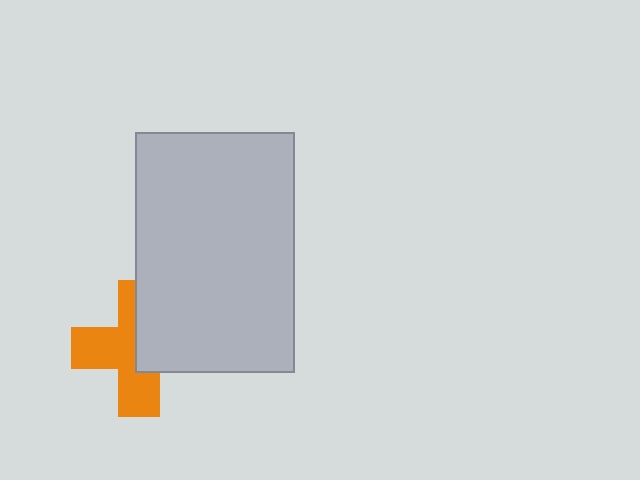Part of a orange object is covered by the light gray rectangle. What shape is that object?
It is a cross.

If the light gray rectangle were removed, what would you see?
You would see the complete orange cross.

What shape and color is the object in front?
The object in front is a light gray rectangle.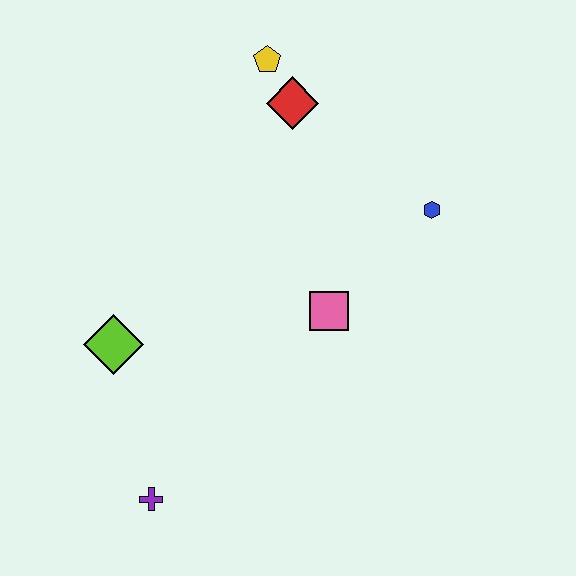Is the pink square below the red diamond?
Yes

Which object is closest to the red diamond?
The yellow pentagon is closest to the red diamond.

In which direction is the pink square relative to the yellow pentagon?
The pink square is below the yellow pentagon.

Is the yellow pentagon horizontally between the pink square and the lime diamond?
Yes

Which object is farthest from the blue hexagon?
The purple cross is farthest from the blue hexagon.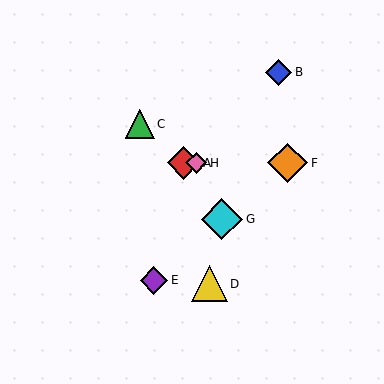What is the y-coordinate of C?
Object C is at y≈124.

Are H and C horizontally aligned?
No, H is at y≈163 and C is at y≈124.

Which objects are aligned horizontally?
Objects A, F, H are aligned horizontally.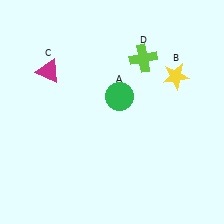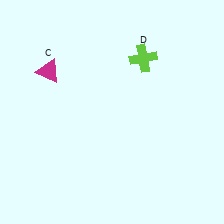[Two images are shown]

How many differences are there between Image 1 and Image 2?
There are 2 differences between the two images.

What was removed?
The green circle (A), the yellow star (B) were removed in Image 2.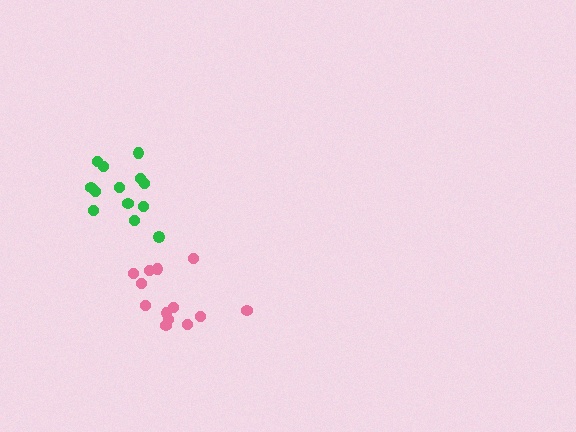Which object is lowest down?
The pink cluster is bottommost.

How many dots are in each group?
Group 1: 13 dots, Group 2: 13 dots (26 total).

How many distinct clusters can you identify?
There are 2 distinct clusters.